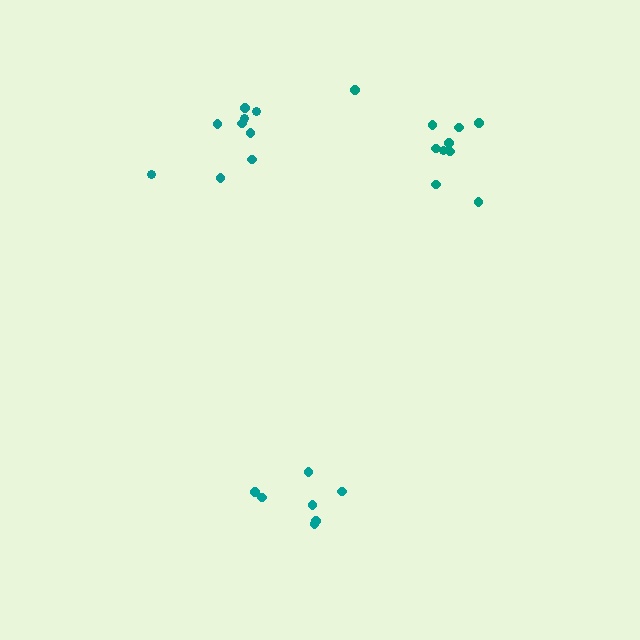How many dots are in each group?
Group 1: 10 dots, Group 2: 7 dots, Group 3: 9 dots (26 total).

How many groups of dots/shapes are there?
There are 3 groups.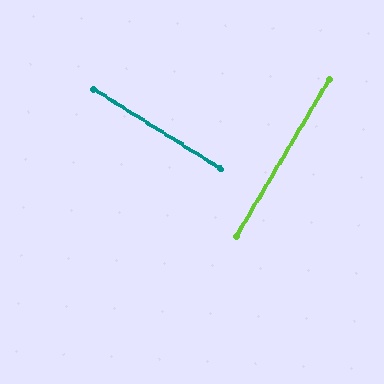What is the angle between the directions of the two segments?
Approximately 88 degrees.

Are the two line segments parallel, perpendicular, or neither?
Perpendicular — they meet at approximately 88°.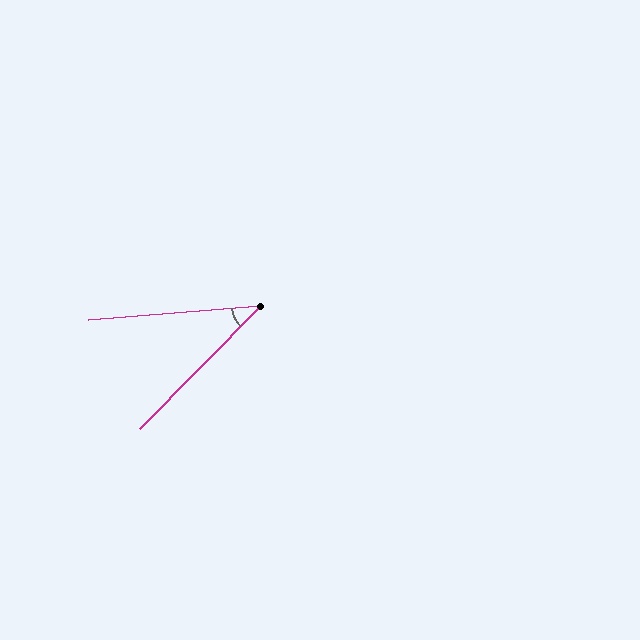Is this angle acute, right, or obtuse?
It is acute.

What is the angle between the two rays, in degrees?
Approximately 41 degrees.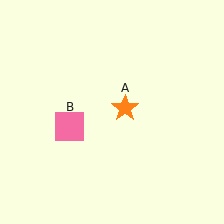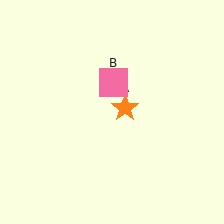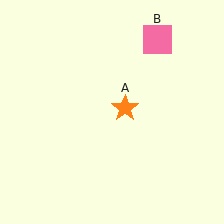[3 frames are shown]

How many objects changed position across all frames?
1 object changed position: pink square (object B).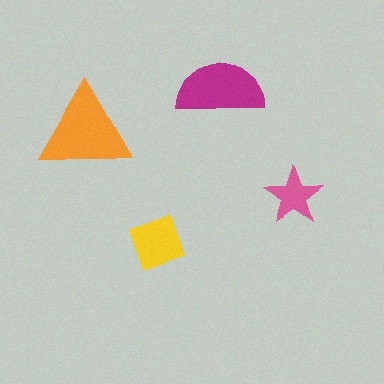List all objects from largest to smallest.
The orange triangle, the magenta semicircle, the yellow diamond, the pink star.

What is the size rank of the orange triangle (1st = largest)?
1st.